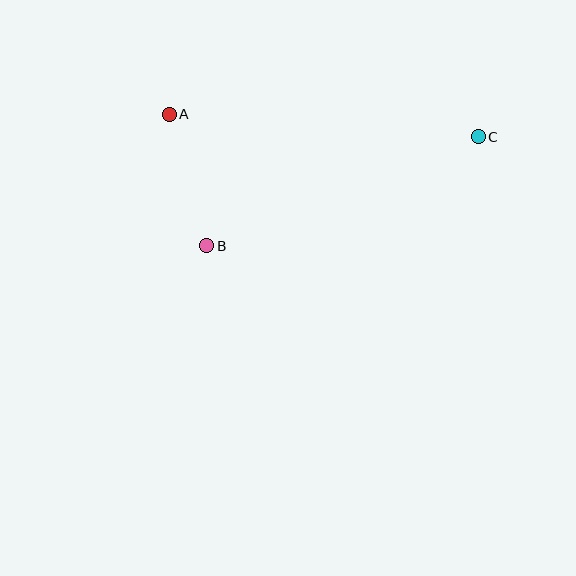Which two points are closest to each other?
Points A and B are closest to each other.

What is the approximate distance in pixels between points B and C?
The distance between B and C is approximately 292 pixels.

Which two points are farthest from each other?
Points A and C are farthest from each other.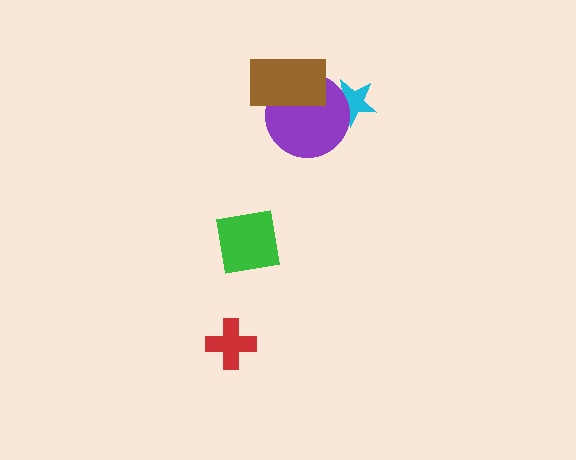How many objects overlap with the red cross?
0 objects overlap with the red cross.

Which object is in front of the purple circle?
The brown rectangle is in front of the purple circle.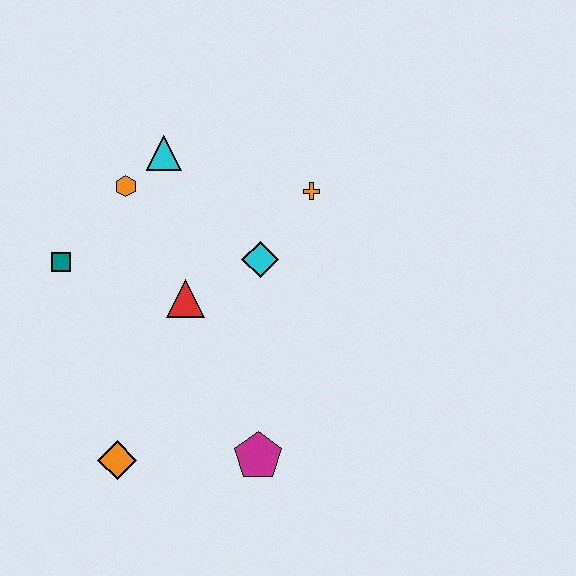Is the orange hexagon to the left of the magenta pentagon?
Yes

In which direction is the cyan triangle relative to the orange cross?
The cyan triangle is to the left of the orange cross.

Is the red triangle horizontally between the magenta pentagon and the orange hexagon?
Yes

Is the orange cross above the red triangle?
Yes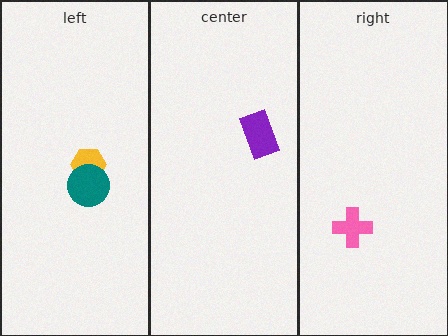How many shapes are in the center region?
1.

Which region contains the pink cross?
The right region.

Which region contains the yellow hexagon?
The left region.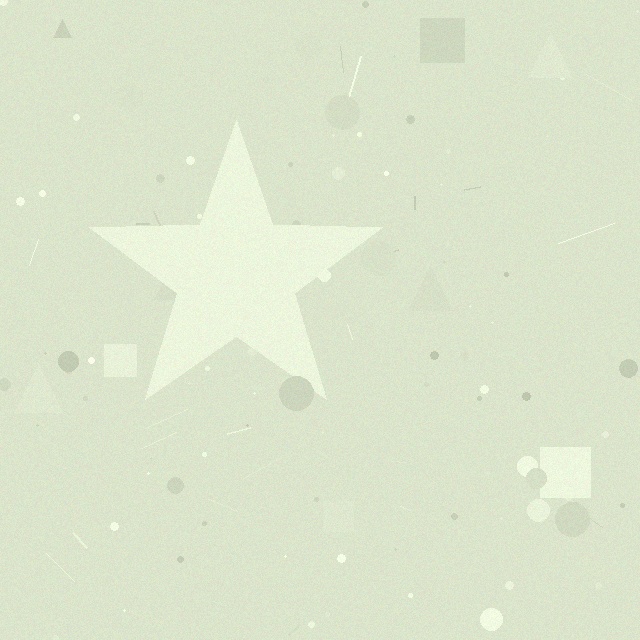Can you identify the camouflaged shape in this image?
The camouflaged shape is a star.